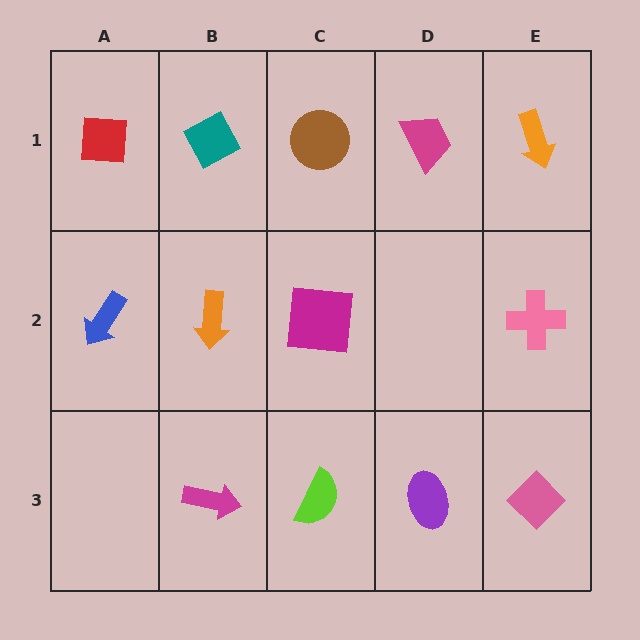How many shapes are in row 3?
4 shapes.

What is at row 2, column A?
A blue arrow.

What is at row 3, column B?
A magenta arrow.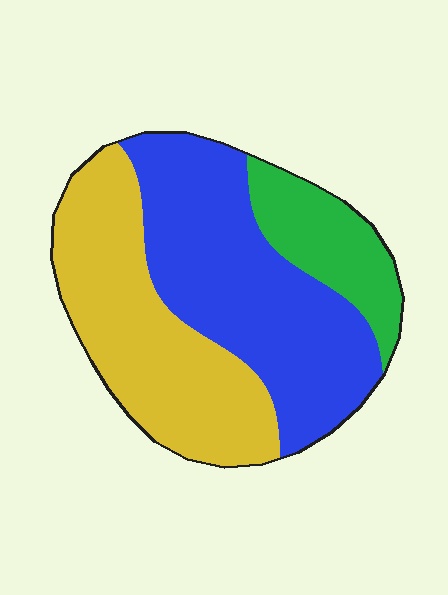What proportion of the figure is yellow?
Yellow covers around 40% of the figure.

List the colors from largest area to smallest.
From largest to smallest: blue, yellow, green.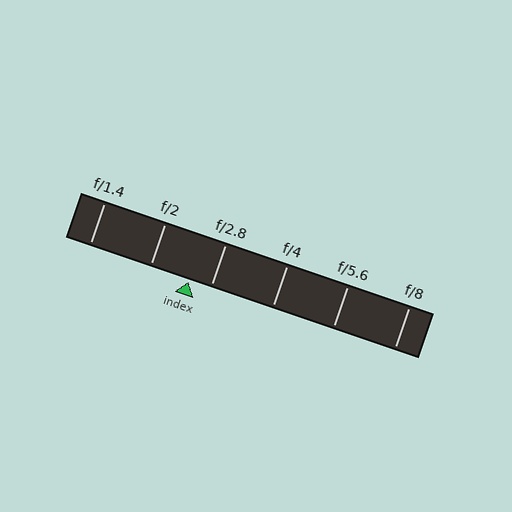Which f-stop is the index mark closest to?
The index mark is closest to f/2.8.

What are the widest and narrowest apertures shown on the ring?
The widest aperture shown is f/1.4 and the narrowest is f/8.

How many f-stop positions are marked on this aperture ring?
There are 6 f-stop positions marked.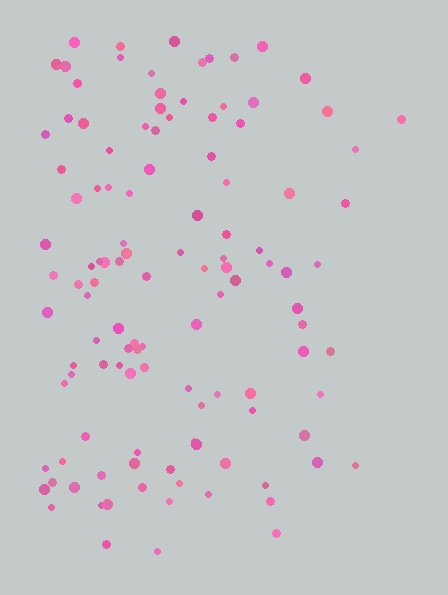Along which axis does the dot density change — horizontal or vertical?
Horizontal.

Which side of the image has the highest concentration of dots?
The left.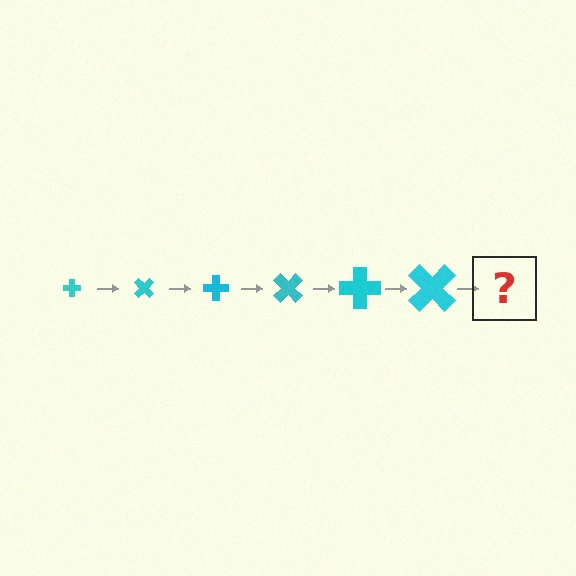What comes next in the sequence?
The next element should be a cross, larger than the previous one and rotated 270 degrees from the start.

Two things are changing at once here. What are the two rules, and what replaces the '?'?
The two rules are that the cross grows larger each step and it rotates 45 degrees each step. The '?' should be a cross, larger than the previous one and rotated 270 degrees from the start.